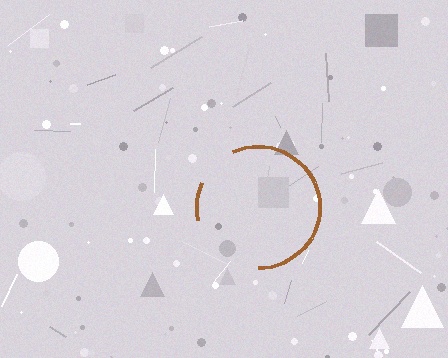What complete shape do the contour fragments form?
The contour fragments form a circle.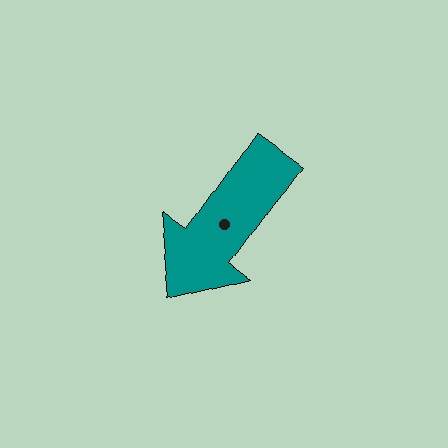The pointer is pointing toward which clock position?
Roughly 7 o'clock.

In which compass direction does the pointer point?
Southwest.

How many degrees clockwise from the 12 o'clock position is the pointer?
Approximately 215 degrees.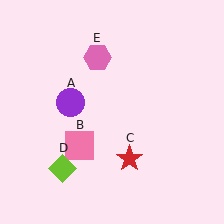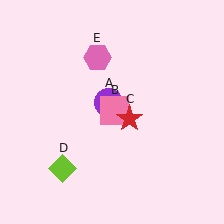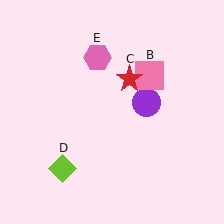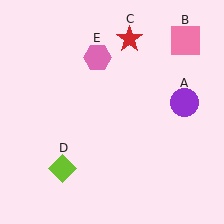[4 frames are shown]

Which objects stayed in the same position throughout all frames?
Lime diamond (object D) and pink hexagon (object E) remained stationary.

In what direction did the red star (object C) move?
The red star (object C) moved up.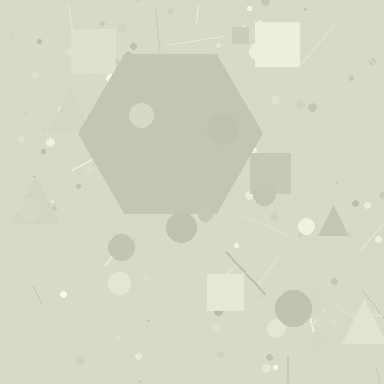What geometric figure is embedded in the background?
A hexagon is embedded in the background.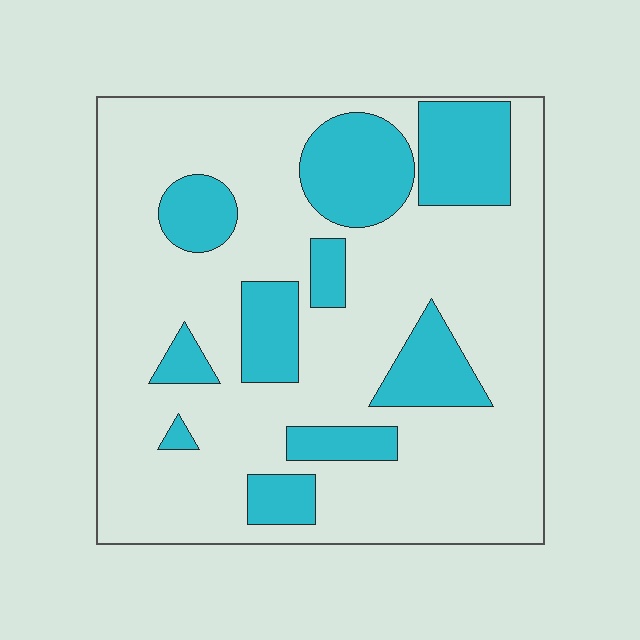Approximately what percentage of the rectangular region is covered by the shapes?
Approximately 25%.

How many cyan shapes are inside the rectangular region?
10.